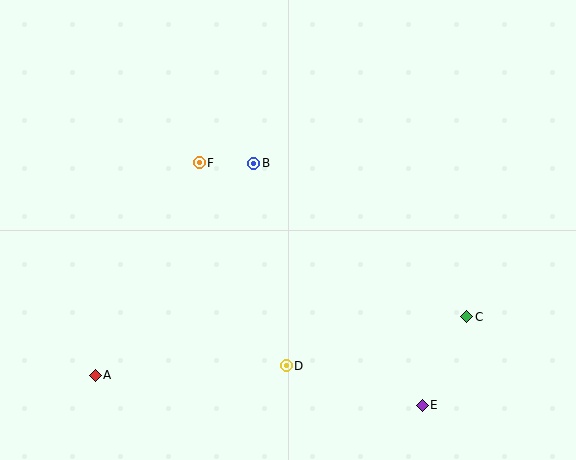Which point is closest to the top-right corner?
Point C is closest to the top-right corner.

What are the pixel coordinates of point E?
Point E is at (422, 405).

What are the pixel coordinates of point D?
Point D is at (286, 366).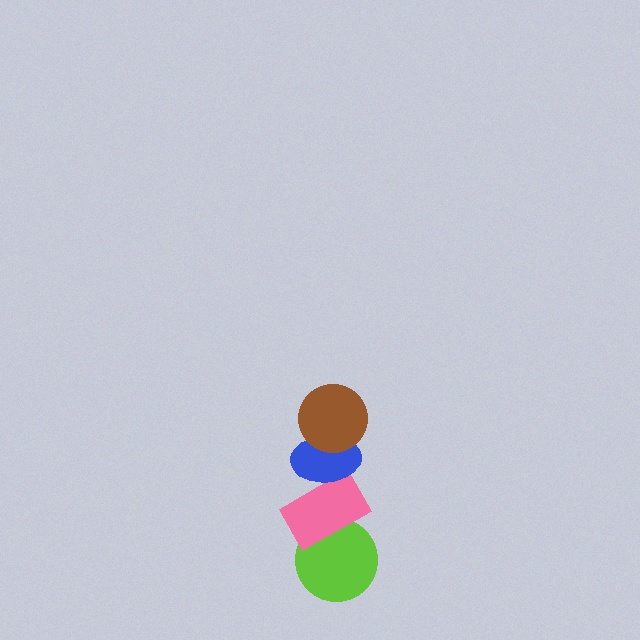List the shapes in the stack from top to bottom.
From top to bottom: the brown circle, the blue ellipse, the pink rectangle, the lime circle.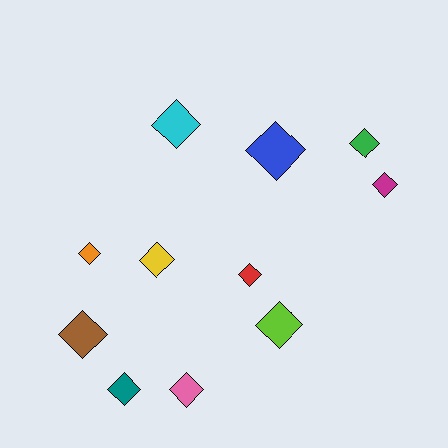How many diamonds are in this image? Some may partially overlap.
There are 11 diamonds.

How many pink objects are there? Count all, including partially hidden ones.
There is 1 pink object.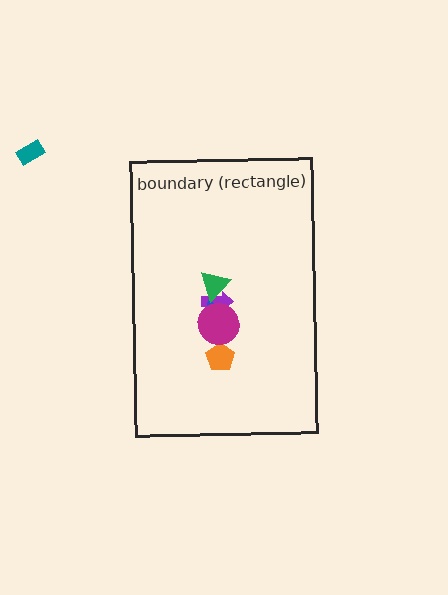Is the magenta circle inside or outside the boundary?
Inside.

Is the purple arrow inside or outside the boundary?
Inside.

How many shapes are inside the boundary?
5 inside, 1 outside.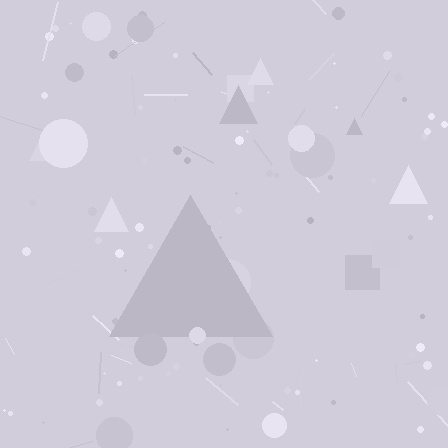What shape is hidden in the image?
A triangle is hidden in the image.